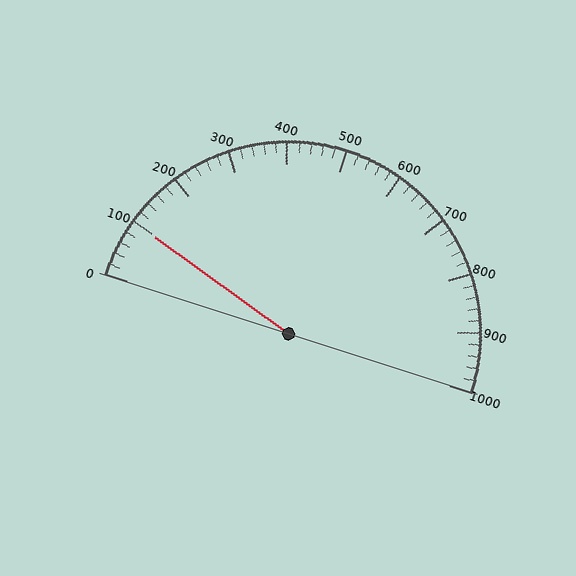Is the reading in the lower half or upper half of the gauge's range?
The reading is in the lower half of the range (0 to 1000).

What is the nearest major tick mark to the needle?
The nearest major tick mark is 100.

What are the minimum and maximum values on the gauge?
The gauge ranges from 0 to 1000.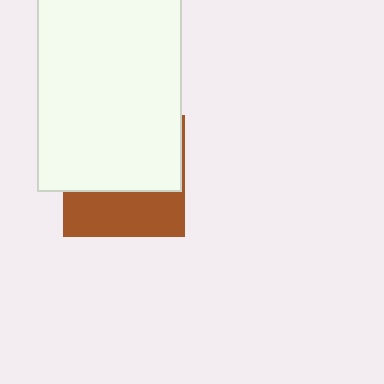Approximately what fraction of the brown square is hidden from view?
Roughly 60% of the brown square is hidden behind the white rectangle.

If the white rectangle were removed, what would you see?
You would see the complete brown square.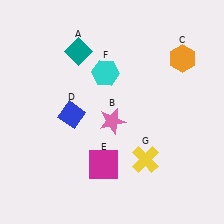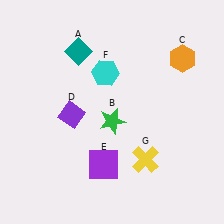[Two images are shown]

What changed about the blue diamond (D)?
In Image 1, D is blue. In Image 2, it changed to purple.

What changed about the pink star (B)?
In Image 1, B is pink. In Image 2, it changed to green.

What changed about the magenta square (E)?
In Image 1, E is magenta. In Image 2, it changed to purple.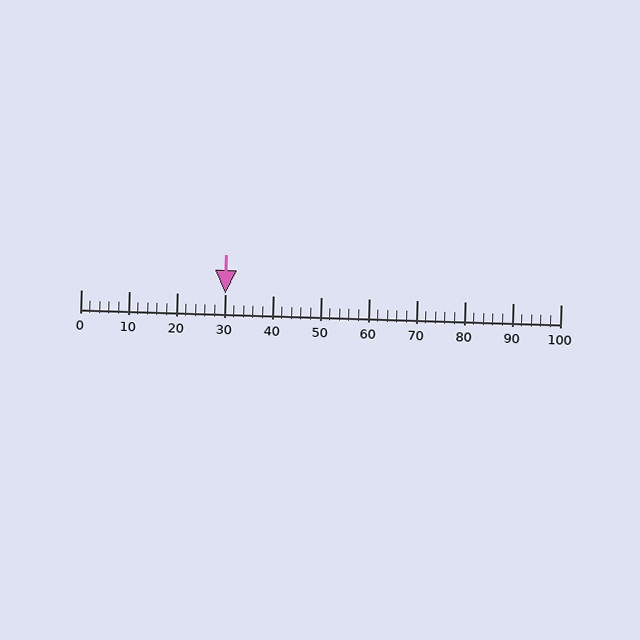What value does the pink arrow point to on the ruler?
The pink arrow points to approximately 30.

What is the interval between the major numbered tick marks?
The major tick marks are spaced 10 units apart.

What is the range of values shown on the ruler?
The ruler shows values from 0 to 100.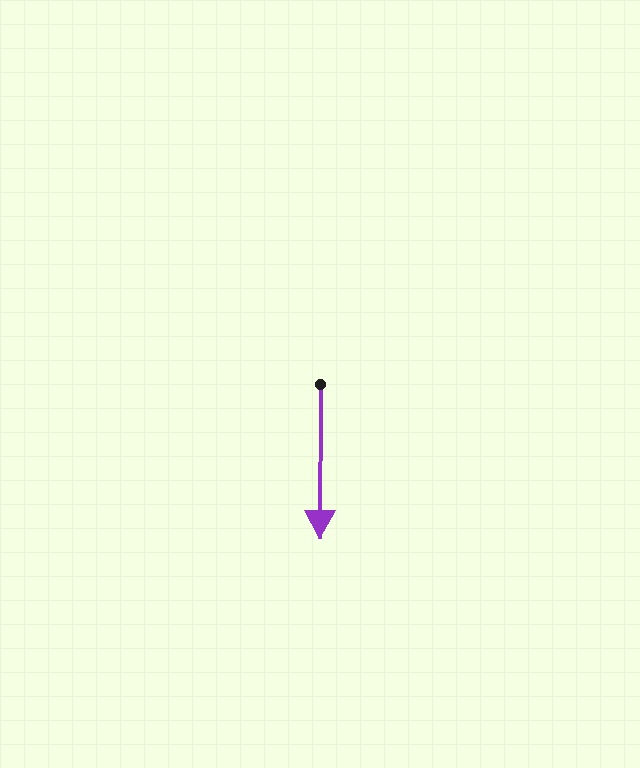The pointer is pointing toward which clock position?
Roughly 6 o'clock.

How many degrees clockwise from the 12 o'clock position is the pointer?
Approximately 180 degrees.